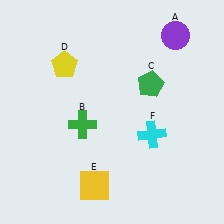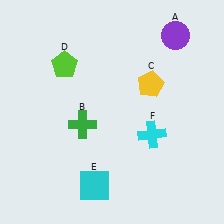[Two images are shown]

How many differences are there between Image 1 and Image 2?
There are 3 differences between the two images.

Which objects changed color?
C changed from green to yellow. D changed from yellow to lime. E changed from yellow to cyan.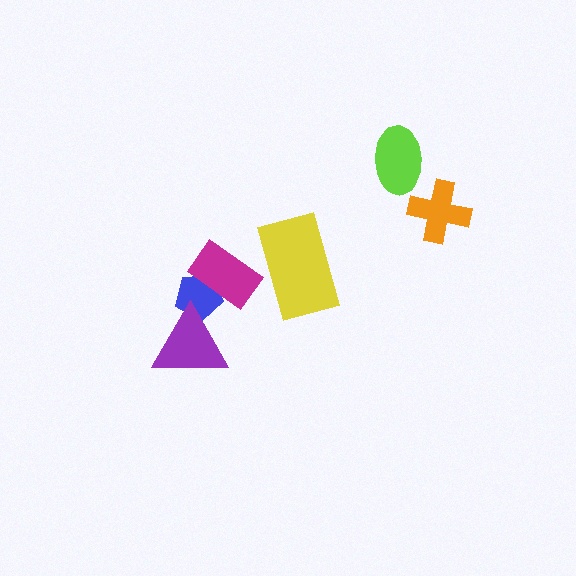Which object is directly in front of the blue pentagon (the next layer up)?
The magenta rectangle is directly in front of the blue pentagon.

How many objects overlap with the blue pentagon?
2 objects overlap with the blue pentagon.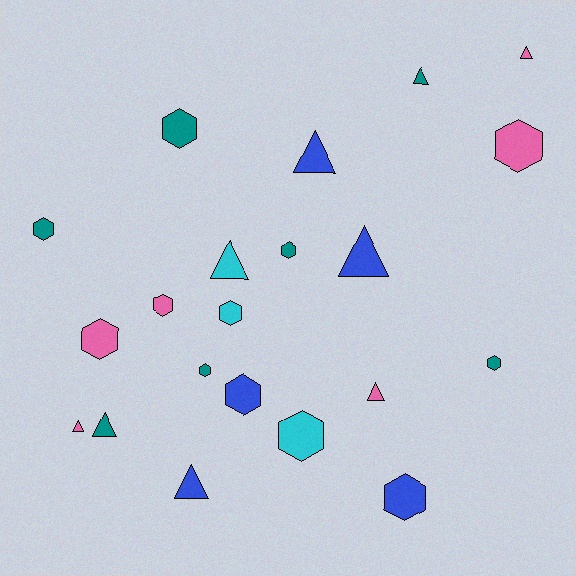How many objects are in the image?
There are 21 objects.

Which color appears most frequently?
Teal, with 7 objects.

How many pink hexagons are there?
There are 3 pink hexagons.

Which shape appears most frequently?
Hexagon, with 12 objects.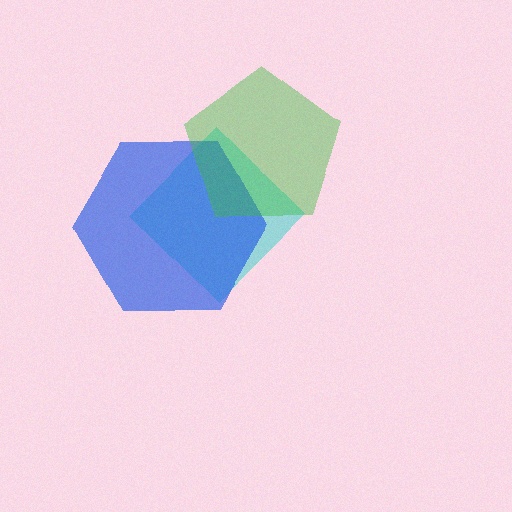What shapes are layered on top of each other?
The layered shapes are: a cyan diamond, a blue hexagon, a green pentagon.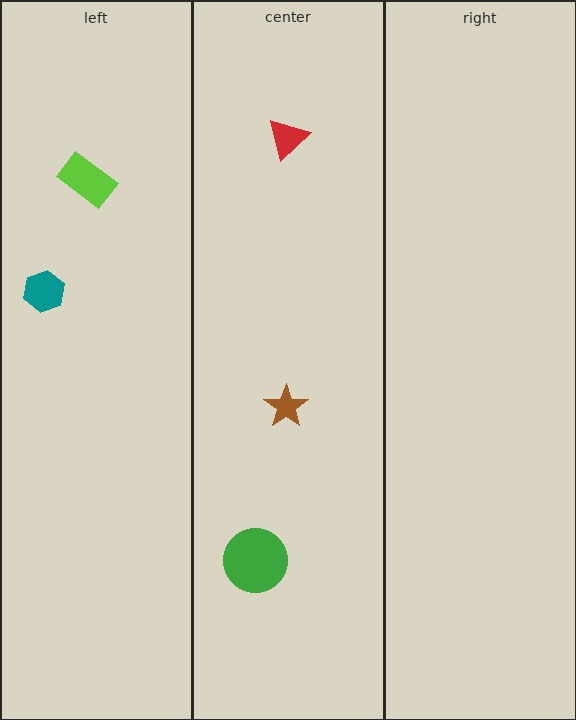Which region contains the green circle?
The center region.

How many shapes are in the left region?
2.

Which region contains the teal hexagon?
The left region.